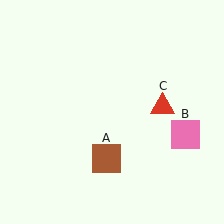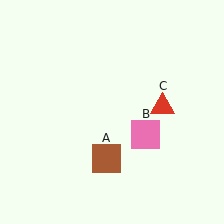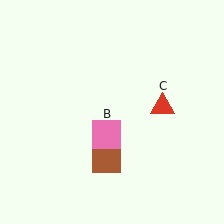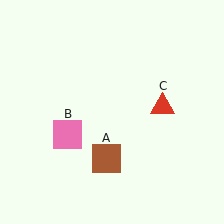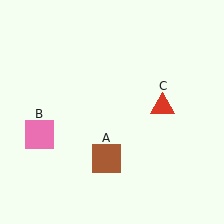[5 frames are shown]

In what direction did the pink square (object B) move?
The pink square (object B) moved left.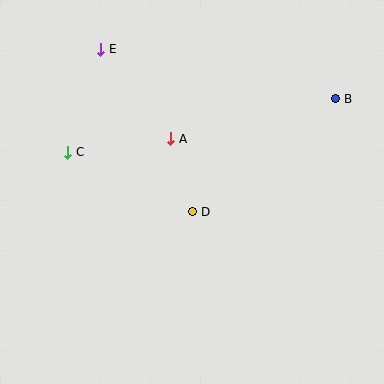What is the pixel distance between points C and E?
The distance between C and E is 108 pixels.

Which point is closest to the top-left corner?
Point E is closest to the top-left corner.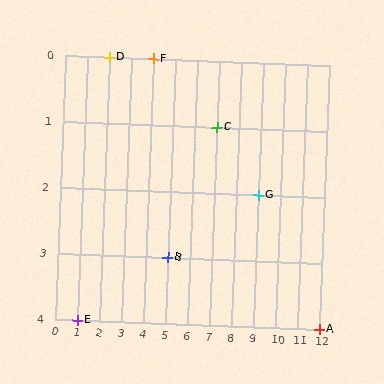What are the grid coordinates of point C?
Point C is at grid coordinates (7, 1).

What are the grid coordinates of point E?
Point E is at grid coordinates (1, 4).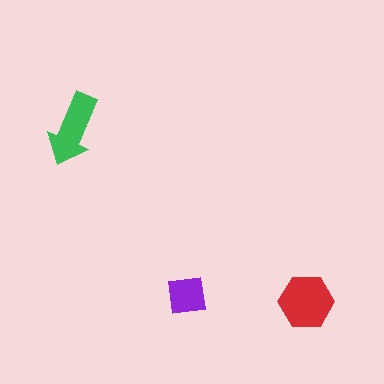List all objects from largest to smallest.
The red hexagon, the green arrow, the purple square.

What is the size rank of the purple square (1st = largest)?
3rd.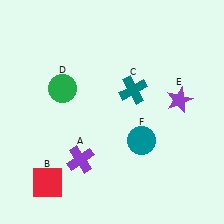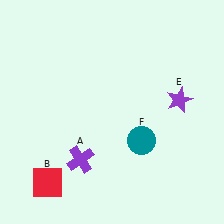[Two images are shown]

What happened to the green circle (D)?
The green circle (D) was removed in Image 2. It was in the top-left area of Image 1.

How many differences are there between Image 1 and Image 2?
There are 2 differences between the two images.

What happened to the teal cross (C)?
The teal cross (C) was removed in Image 2. It was in the top-right area of Image 1.